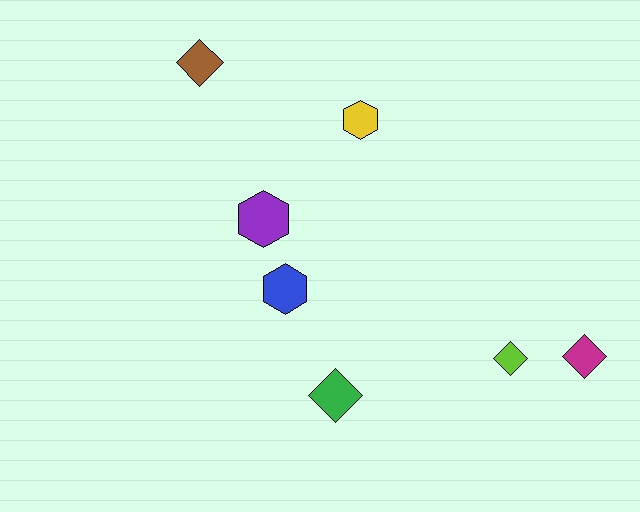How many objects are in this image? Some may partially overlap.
There are 7 objects.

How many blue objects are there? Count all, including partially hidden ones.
There is 1 blue object.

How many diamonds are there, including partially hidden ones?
There are 4 diamonds.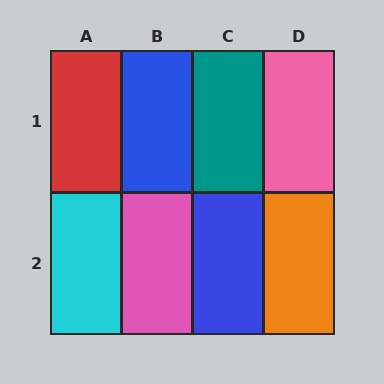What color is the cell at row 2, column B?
Pink.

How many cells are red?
1 cell is red.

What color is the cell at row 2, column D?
Orange.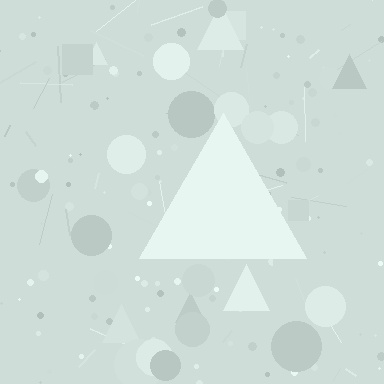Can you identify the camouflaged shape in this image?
The camouflaged shape is a triangle.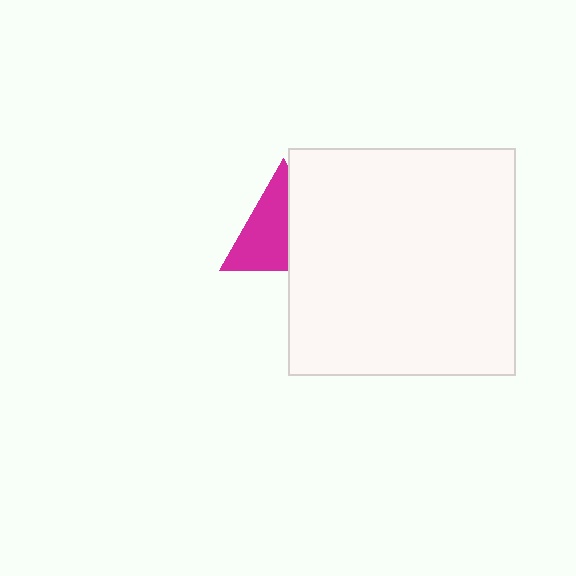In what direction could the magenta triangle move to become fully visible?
The magenta triangle could move left. That would shift it out from behind the white square entirely.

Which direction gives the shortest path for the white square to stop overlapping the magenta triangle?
Moving right gives the shortest separation.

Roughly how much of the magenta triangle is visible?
About half of it is visible (roughly 56%).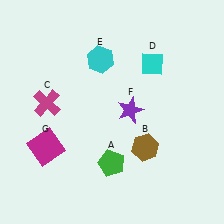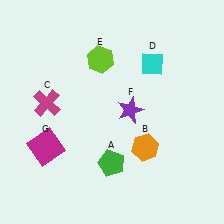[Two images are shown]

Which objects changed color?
B changed from brown to orange. E changed from cyan to lime.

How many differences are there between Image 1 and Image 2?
There are 2 differences between the two images.